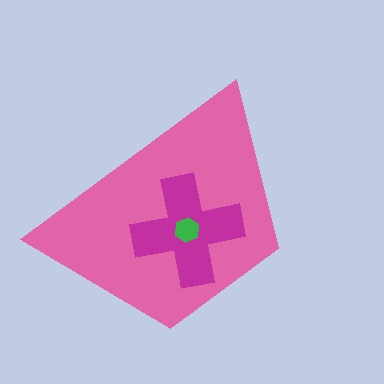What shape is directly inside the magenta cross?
The green hexagon.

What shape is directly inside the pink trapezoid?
The magenta cross.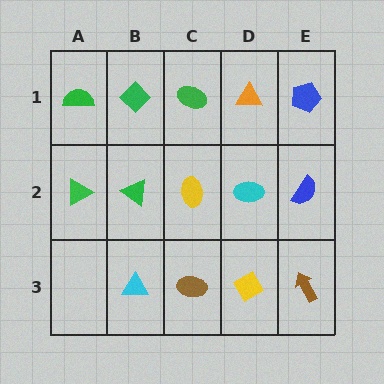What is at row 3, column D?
A yellow diamond.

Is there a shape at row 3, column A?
No, that cell is empty.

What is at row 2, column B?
A green triangle.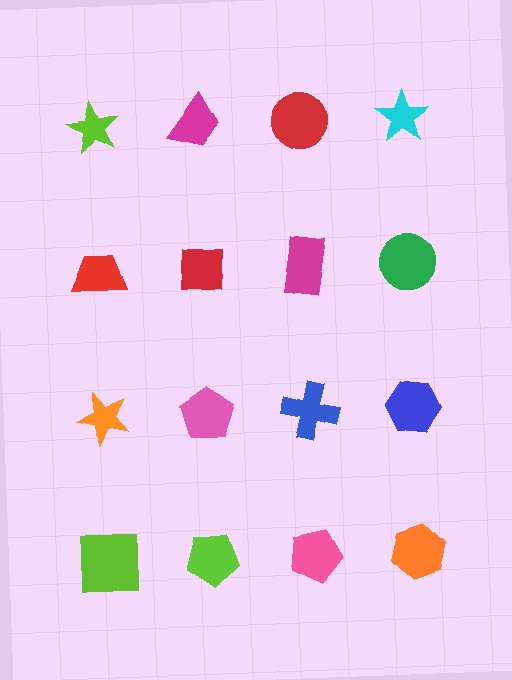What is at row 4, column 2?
A lime pentagon.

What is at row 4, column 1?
A lime square.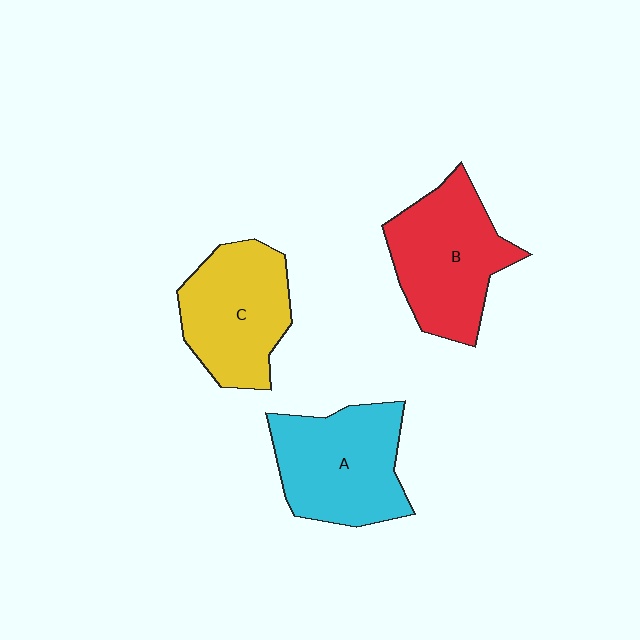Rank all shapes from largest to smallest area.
From largest to smallest: B (red), A (cyan), C (yellow).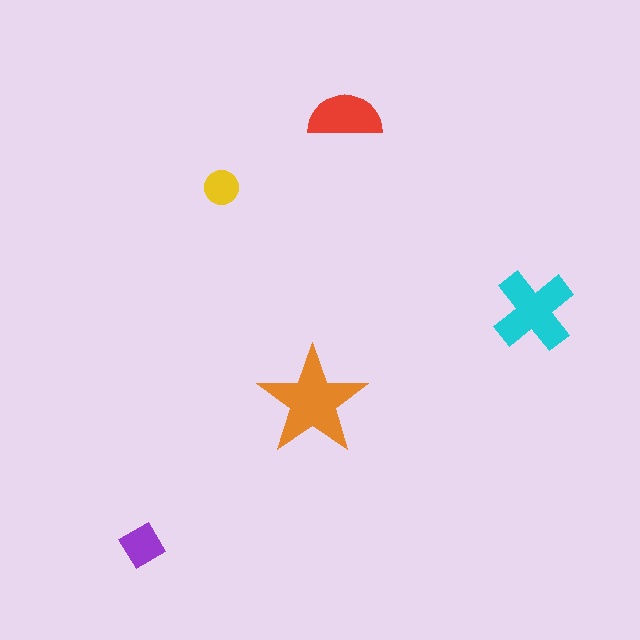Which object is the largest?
The orange star.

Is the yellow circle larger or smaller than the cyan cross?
Smaller.